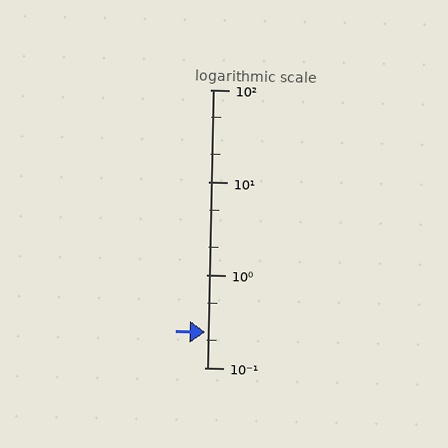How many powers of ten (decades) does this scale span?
The scale spans 3 decades, from 0.1 to 100.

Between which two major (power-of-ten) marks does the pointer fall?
The pointer is between 0.1 and 1.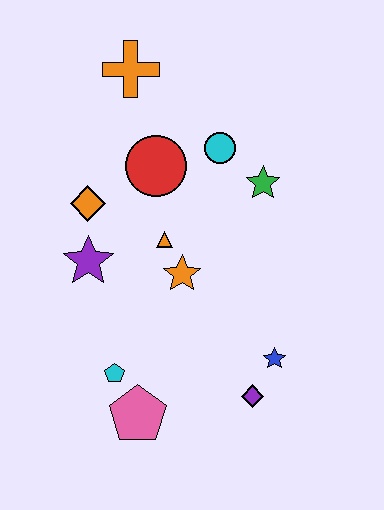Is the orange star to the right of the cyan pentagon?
Yes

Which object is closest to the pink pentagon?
The cyan pentagon is closest to the pink pentagon.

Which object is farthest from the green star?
The pink pentagon is farthest from the green star.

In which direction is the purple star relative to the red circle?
The purple star is below the red circle.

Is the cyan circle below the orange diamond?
No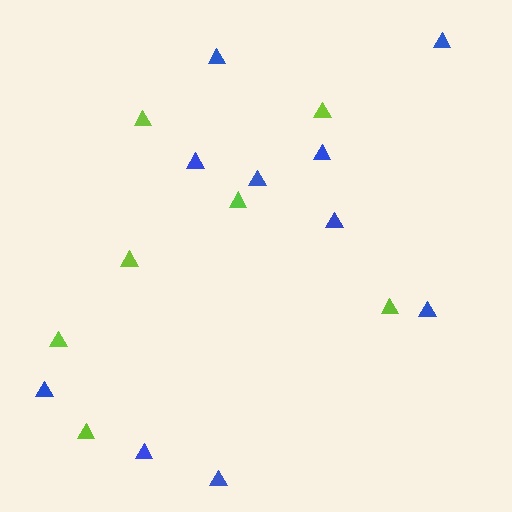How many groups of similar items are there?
There are 2 groups: one group of lime triangles (7) and one group of blue triangles (10).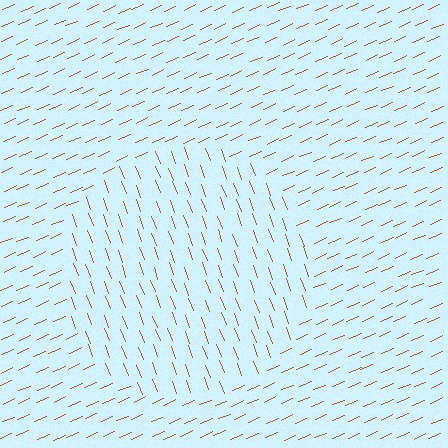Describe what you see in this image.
The image is filled with small brown line segments. A circle region in the image has lines oriented differently from the surrounding lines, creating a visible texture boundary.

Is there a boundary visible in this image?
Yes, there is a texture boundary formed by a change in line orientation.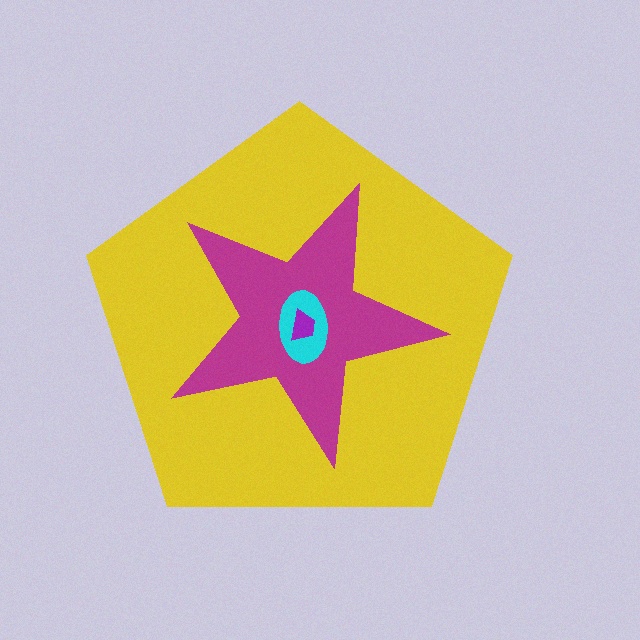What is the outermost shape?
The yellow pentagon.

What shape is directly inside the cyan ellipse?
The purple trapezoid.